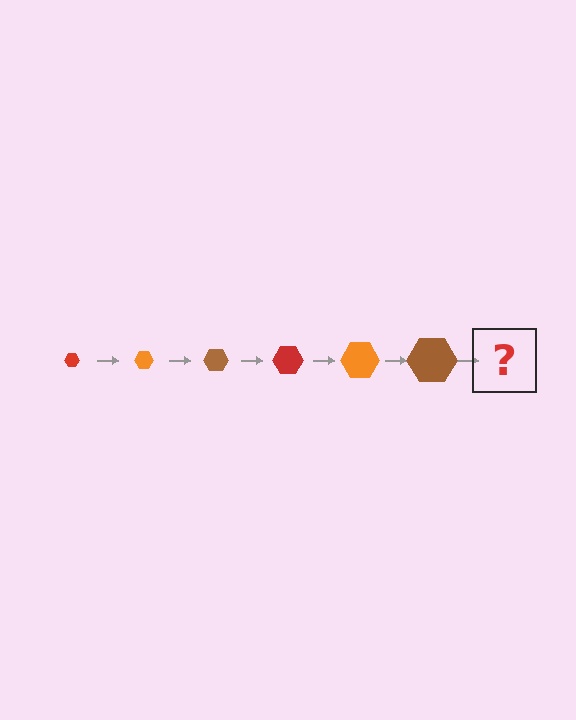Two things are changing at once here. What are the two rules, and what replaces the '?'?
The two rules are that the hexagon grows larger each step and the color cycles through red, orange, and brown. The '?' should be a red hexagon, larger than the previous one.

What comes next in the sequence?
The next element should be a red hexagon, larger than the previous one.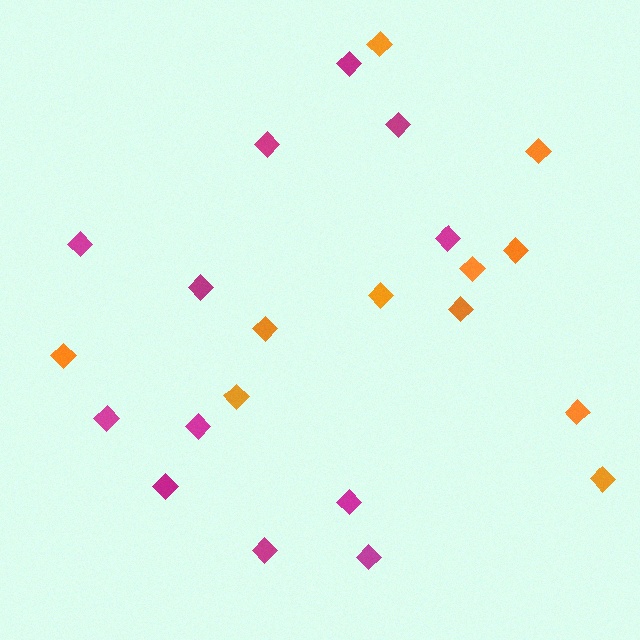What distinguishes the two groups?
There are 2 groups: one group of magenta diamonds (12) and one group of orange diamonds (11).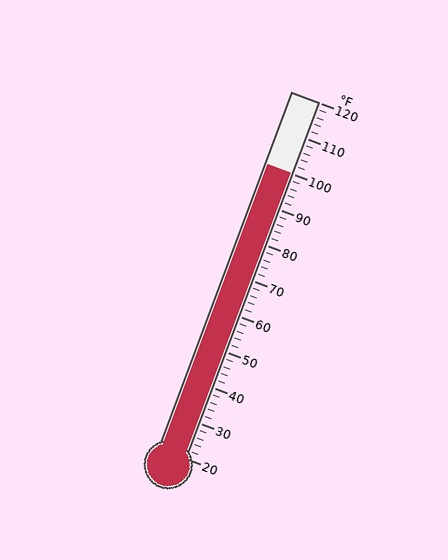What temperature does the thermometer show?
The thermometer shows approximately 100°F.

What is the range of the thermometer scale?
The thermometer scale ranges from 20°F to 120°F.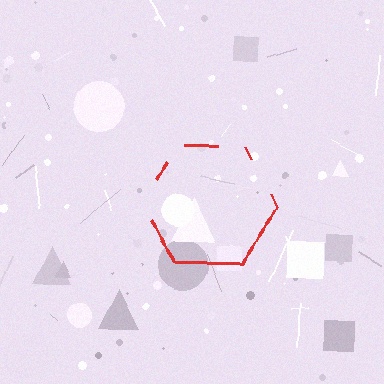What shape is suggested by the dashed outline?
The dashed outline suggests a hexagon.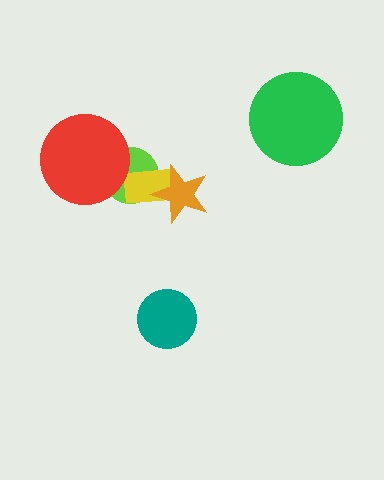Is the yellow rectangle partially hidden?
Yes, it is partially covered by another shape.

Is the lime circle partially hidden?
Yes, it is partially covered by another shape.